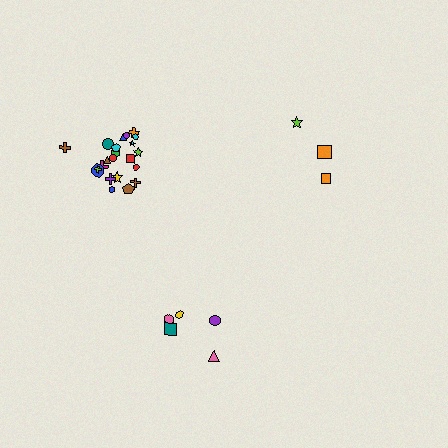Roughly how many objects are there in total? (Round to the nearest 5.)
Roughly 30 objects in total.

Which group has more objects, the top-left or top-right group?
The top-left group.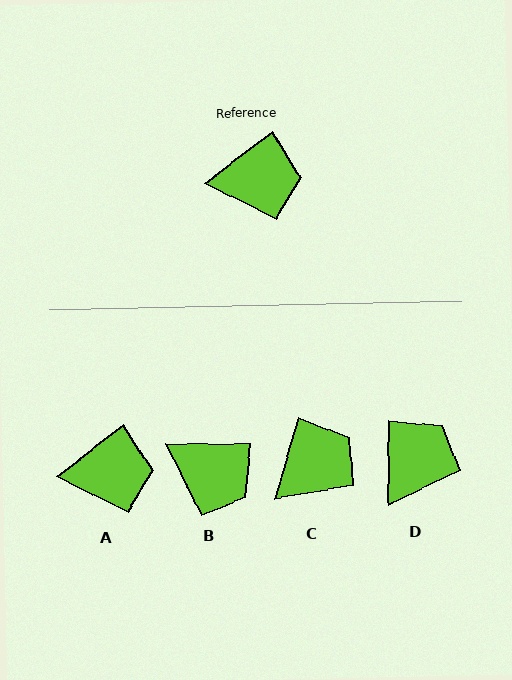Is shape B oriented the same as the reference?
No, it is off by about 38 degrees.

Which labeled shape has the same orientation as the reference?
A.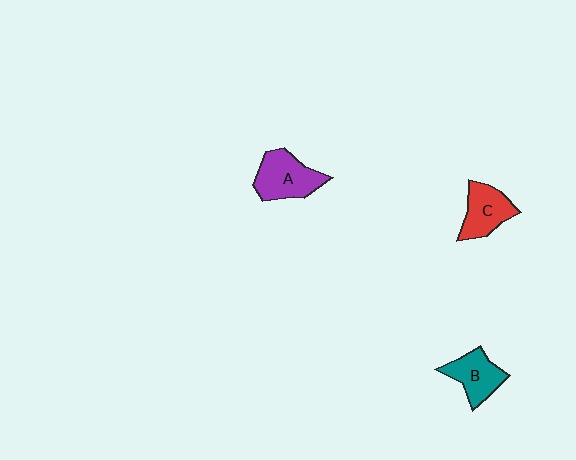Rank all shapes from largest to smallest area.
From largest to smallest: A (purple), C (red), B (teal).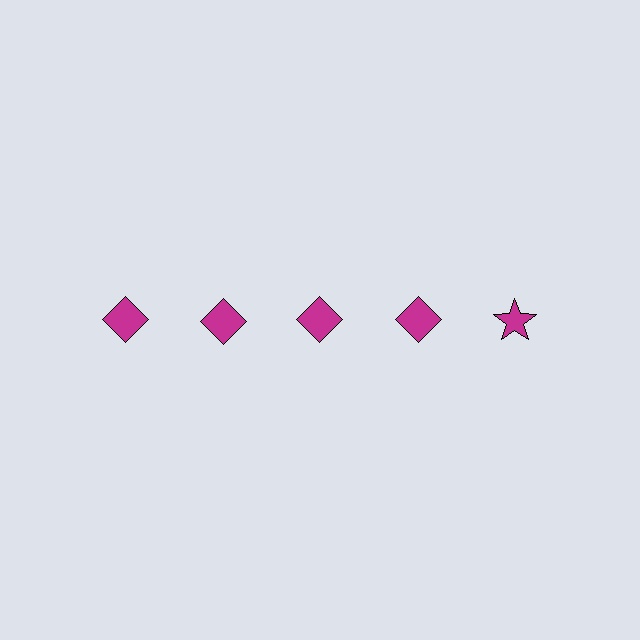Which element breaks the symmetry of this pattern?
The magenta star in the top row, rightmost column breaks the symmetry. All other shapes are magenta diamonds.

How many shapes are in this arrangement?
There are 5 shapes arranged in a grid pattern.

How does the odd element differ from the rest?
It has a different shape: star instead of diamond.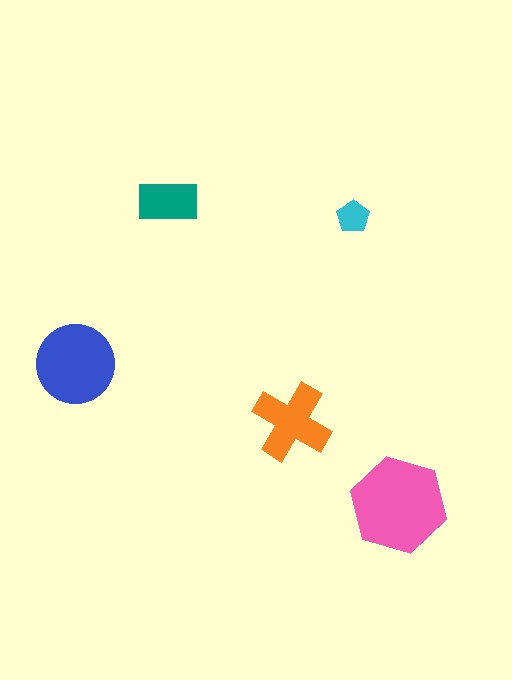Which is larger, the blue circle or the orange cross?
The blue circle.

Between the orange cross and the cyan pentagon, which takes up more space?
The orange cross.